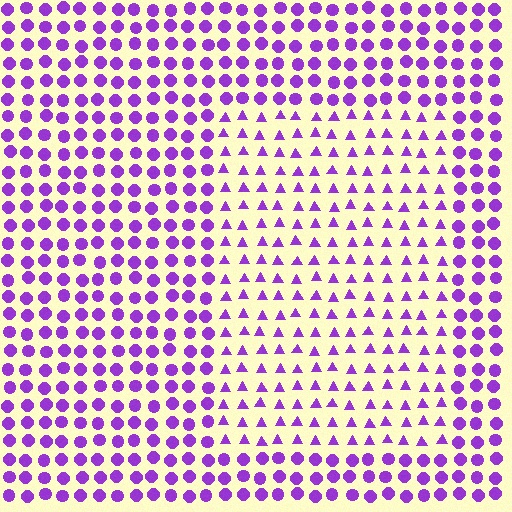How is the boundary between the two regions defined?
The boundary is defined by a change in element shape: triangles inside vs. circles outside. All elements share the same color and spacing.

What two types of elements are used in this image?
The image uses triangles inside the rectangle region and circles outside it.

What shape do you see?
I see a rectangle.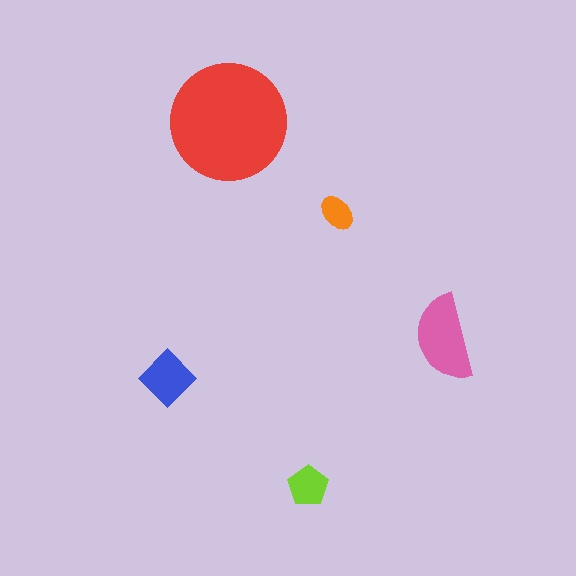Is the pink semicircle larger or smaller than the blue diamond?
Larger.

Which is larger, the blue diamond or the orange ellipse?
The blue diamond.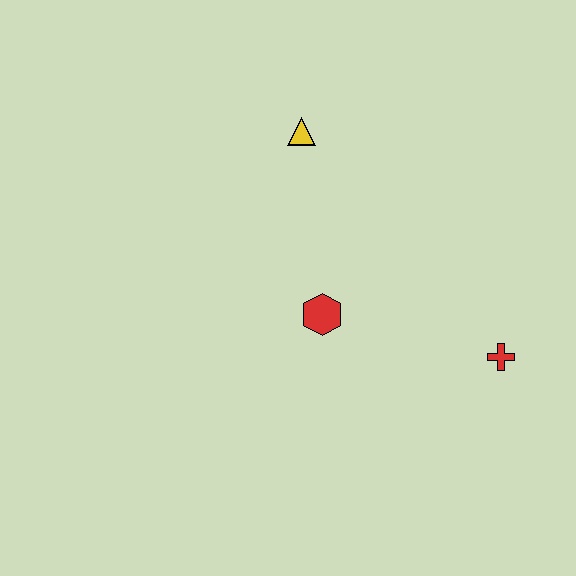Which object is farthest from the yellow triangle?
The red cross is farthest from the yellow triangle.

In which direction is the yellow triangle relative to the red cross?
The yellow triangle is above the red cross.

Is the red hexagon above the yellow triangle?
No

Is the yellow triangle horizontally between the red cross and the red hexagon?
No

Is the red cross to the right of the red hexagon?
Yes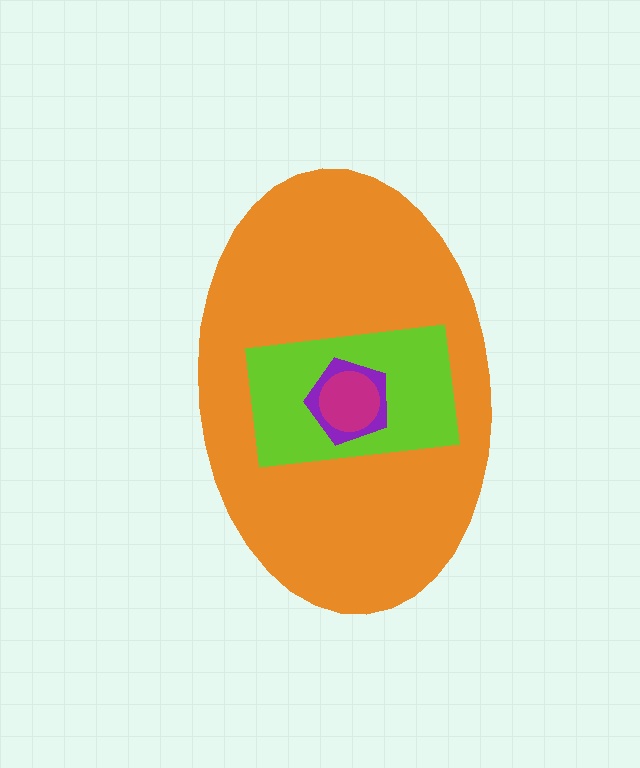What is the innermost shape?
The magenta circle.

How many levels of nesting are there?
4.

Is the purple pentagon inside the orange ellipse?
Yes.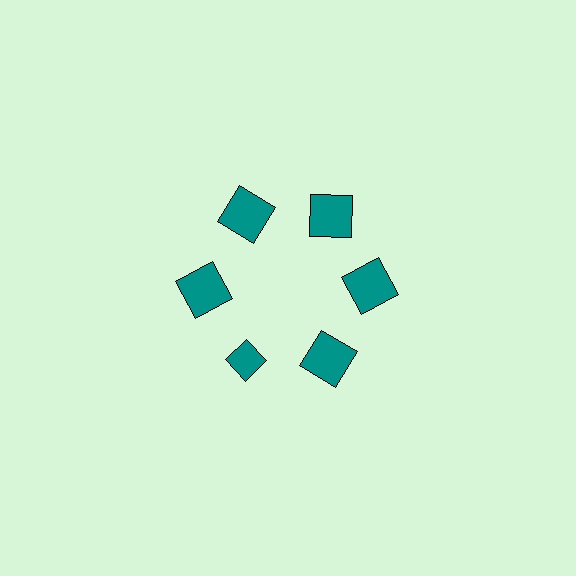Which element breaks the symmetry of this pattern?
The teal diamond at roughly the 7 o'clock position breaks the symmetry. All other shapes are teal squares.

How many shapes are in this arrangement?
There are 6 shapes arranged in a ring pattern.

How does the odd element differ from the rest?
It has a different shape: diamond instead of square.